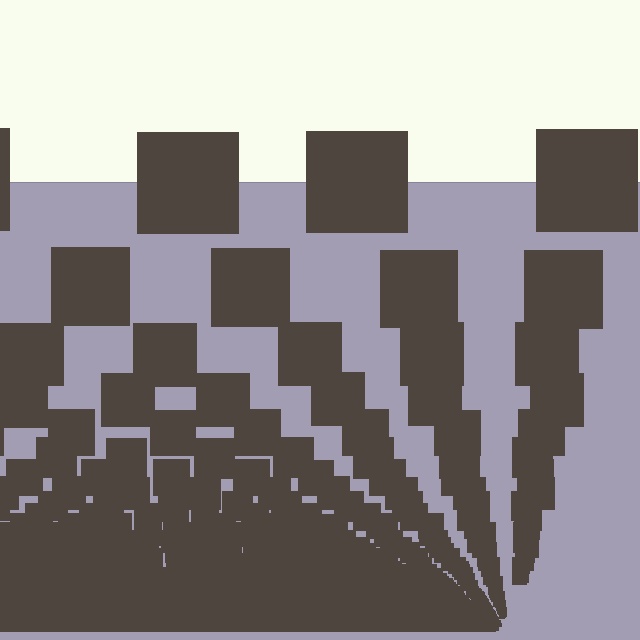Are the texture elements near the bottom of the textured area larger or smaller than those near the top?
Smaller. The gradient is inverted — elements near the bottom are smaller and denser.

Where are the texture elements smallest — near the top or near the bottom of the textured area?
Near the bottom.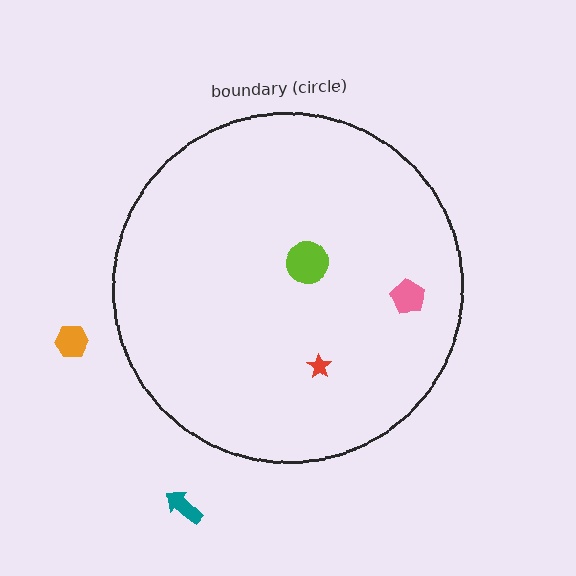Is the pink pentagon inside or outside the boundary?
Inside.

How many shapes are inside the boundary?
3 inside, 2 outside.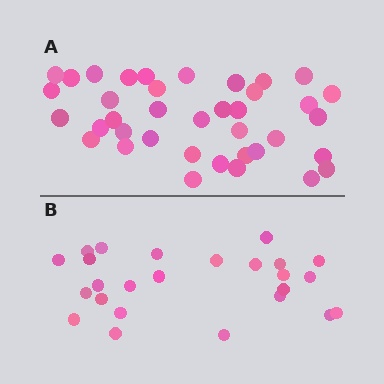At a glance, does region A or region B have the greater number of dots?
Region A (the top region) has more dots.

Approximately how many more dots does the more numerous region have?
Region A has approximately 15 more dots than region B.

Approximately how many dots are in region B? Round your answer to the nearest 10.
About 20 dots. (The exact count is 25, which rounds to 20.)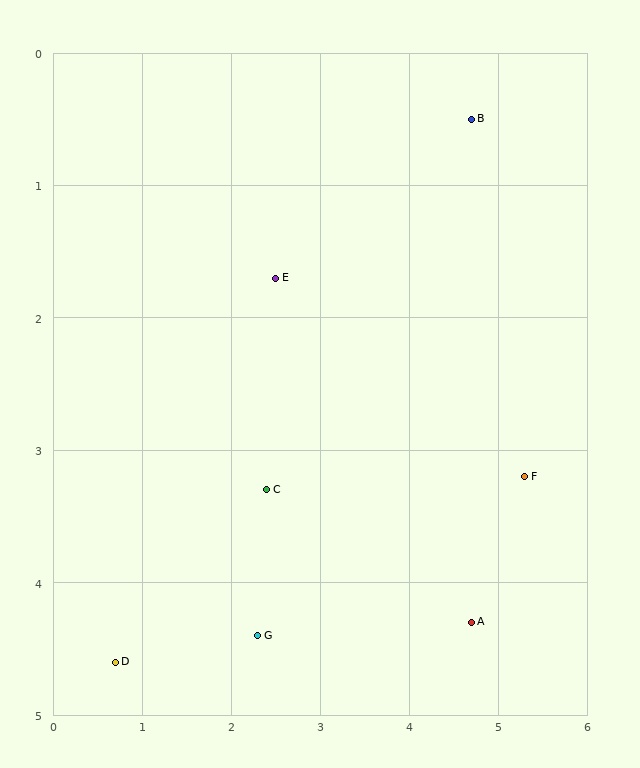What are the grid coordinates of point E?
Point E is at approximately (2.5, 1.7).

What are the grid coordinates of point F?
Point F is at approximately (5.3, 3.2).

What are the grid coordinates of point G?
Point G is at approximately (2.3, 4.4).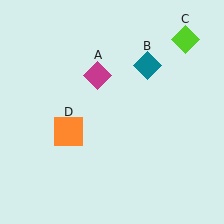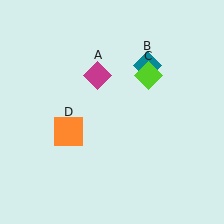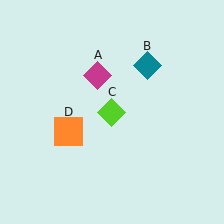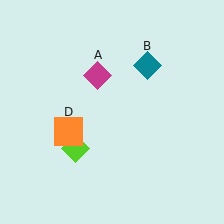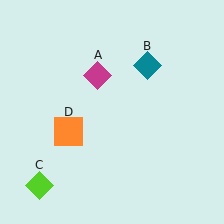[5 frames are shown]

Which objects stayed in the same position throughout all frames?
Magenta diamond (object A) and teal diamond (object B) and orange square (object D) remained stationary.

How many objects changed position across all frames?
1 object changed position: lime diamond (object C).